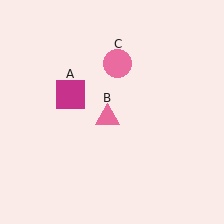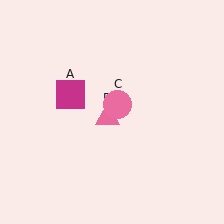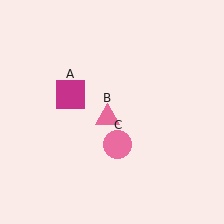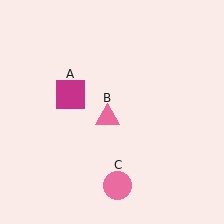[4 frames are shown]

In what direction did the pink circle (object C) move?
The pink circle (object C) moved down.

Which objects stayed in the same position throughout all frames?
Magenta square (object A) and pink triangle (object B) remained stationary.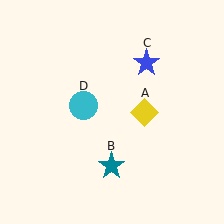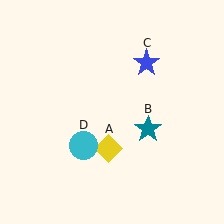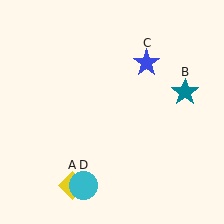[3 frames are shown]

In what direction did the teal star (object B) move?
The teal star (object B) moved up and to the right.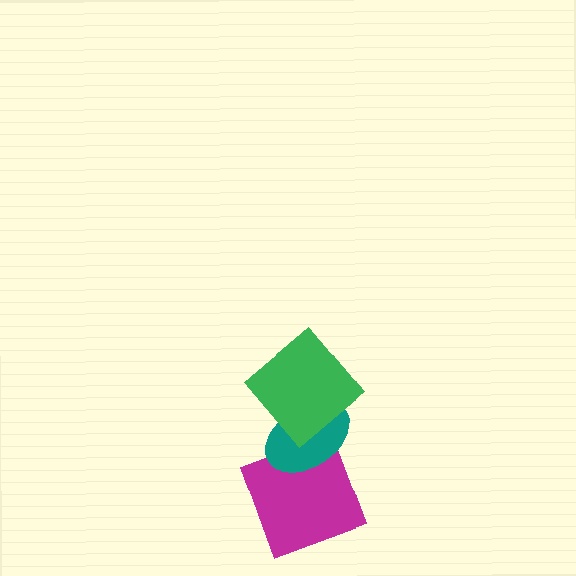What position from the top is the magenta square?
The magenta square is 3rd from the top.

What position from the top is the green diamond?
The green diamond is 1st from the top.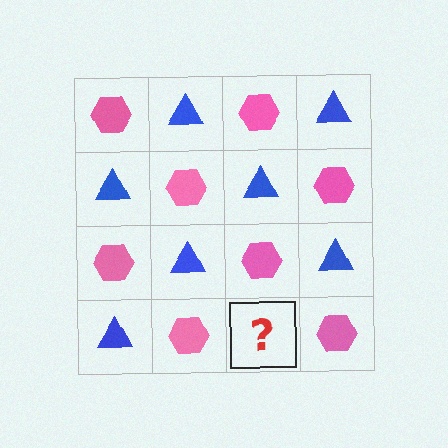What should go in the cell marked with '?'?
The missing cell should contain a blue triangle.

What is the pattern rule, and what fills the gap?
The rule is that it alternates pink hexagon and blue triangle in a checkerboard pattern. The gap should be filled with a blue triangle.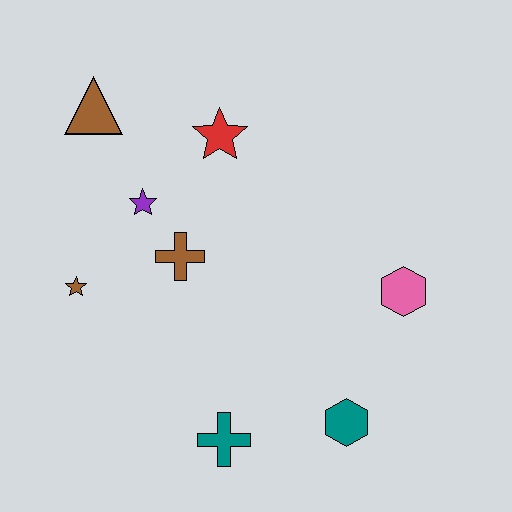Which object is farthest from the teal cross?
The brown triangle is farthest from the teal cross.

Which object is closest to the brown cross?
The purple star is closest to the brown cross.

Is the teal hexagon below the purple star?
Yes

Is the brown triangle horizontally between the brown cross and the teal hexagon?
No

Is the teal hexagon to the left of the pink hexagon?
Yes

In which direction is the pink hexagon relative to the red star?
The pink hexagon is to the right of the red star.